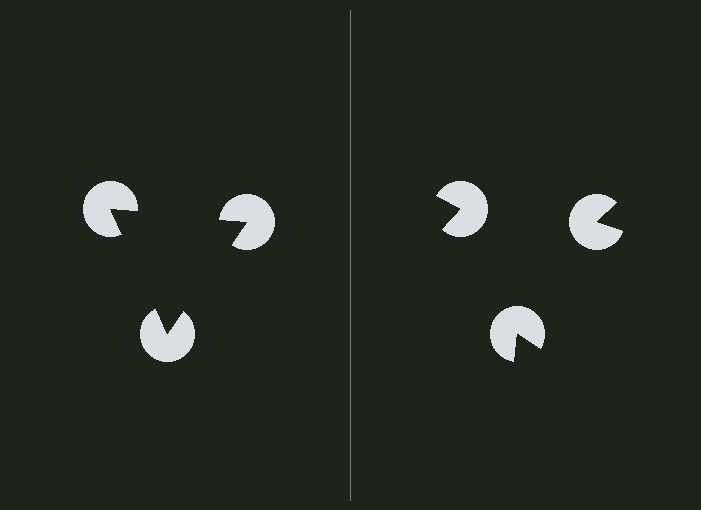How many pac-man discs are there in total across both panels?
6 — 3 on each side.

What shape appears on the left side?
An illusory triangle.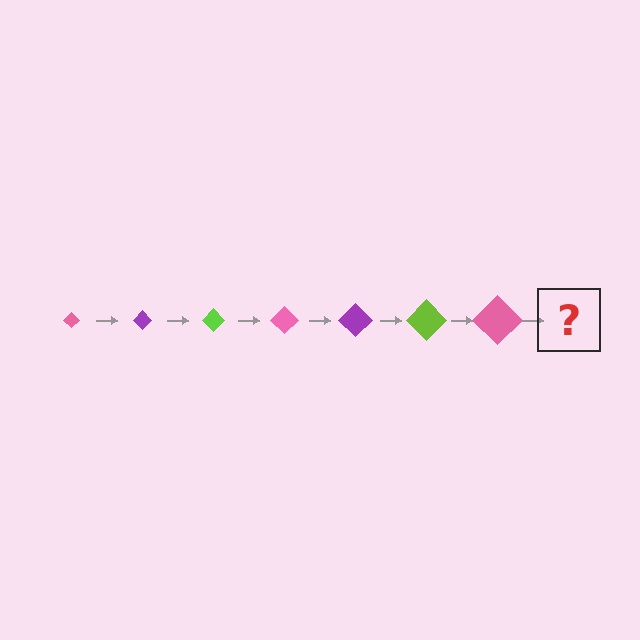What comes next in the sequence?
The next element should be a purple diamond, larger than the previous one.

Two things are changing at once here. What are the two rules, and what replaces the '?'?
The two rules are that the diamond grows larger each step and the color cycles through pink, purple, and lime. The '?' should be a purple diamond, larger than the previous one.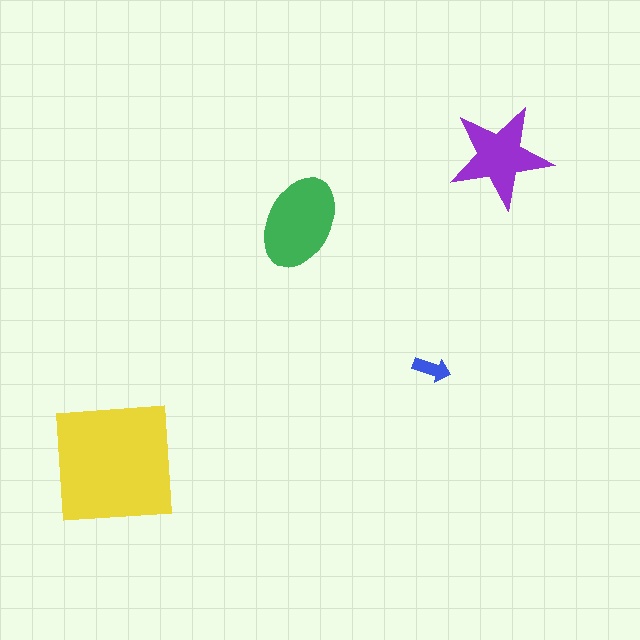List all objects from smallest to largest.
The blue arrow, the purple star, the green ellipse, the yellow square.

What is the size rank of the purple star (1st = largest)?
3rd.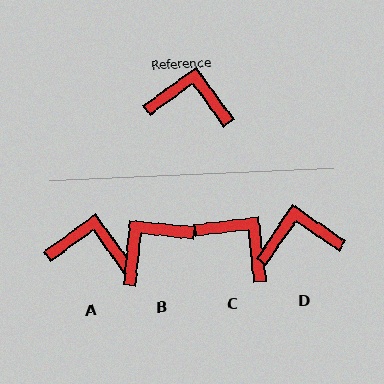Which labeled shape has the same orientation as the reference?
A.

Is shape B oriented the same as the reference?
No, it is off by about 48 degrees.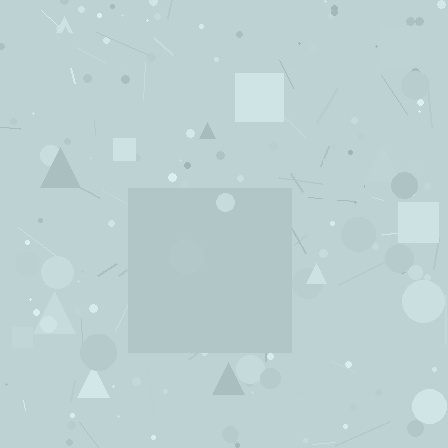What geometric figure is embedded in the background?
A square is embedded in the background.